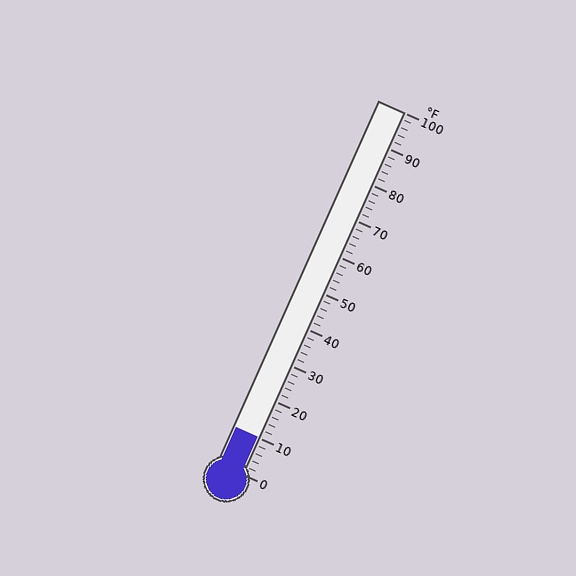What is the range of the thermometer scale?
The thermometer scale ranges from 0°F to 100°F.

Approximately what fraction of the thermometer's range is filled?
The thermometer is filled to approximately 10% of its range.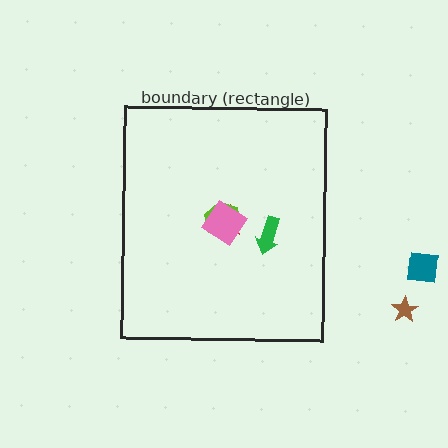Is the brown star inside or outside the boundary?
Outside.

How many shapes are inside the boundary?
4 inside, 2 outside.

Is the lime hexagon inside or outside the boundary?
Inside.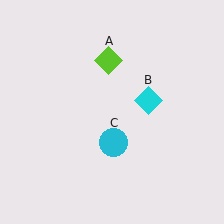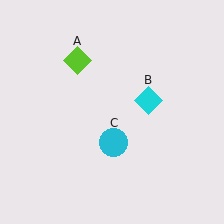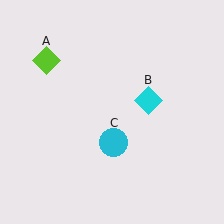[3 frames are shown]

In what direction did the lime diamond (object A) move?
The lime diamond (object A) moved left.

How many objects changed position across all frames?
1 object changed position: lime diamond (object A).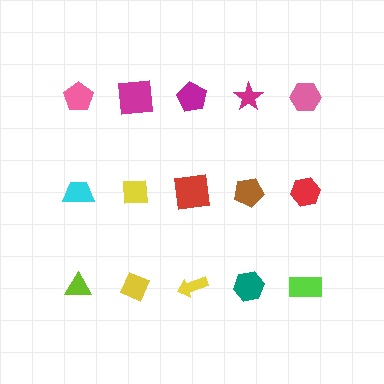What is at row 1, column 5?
A pink hexagon.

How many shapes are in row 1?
5 shapes.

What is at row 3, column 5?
A lime rectangle.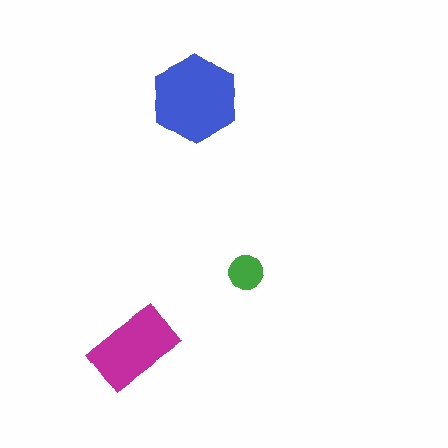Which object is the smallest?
The green circle.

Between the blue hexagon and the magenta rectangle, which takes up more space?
The blue hexagon.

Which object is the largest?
The blue hexagon.